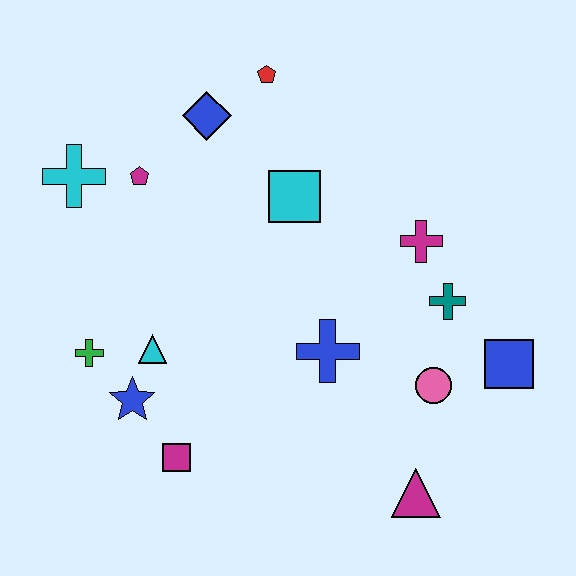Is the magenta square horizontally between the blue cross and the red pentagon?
No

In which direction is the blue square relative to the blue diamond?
The blue square is to the right of the blue diamond.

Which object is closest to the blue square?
The pink circle is closest to the blue square.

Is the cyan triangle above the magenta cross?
No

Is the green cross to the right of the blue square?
No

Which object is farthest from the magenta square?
The red pentagon is farthest from the magenta square.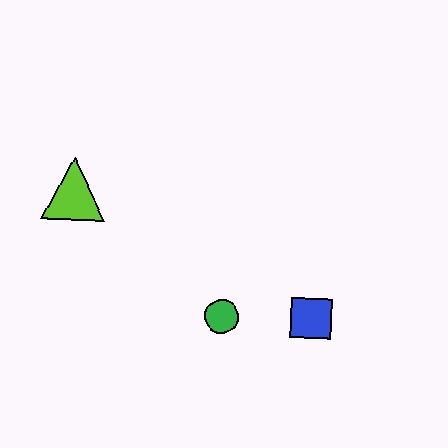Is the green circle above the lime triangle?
No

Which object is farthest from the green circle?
The lime triangle is farthest from the green circle.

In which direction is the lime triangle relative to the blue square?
The lime triangle is to the left of the blue square.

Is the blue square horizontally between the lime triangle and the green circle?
No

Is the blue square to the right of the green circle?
Yes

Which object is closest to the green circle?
The blue square is closest to the green circle.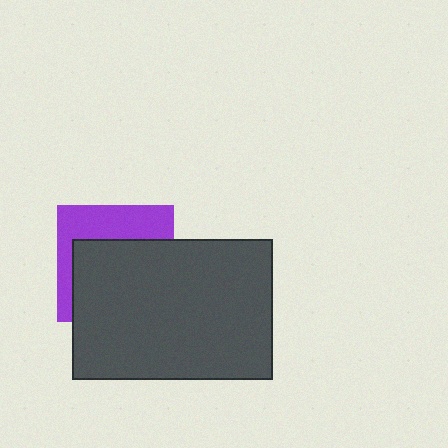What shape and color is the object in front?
The object in front is a dark gray rectangle.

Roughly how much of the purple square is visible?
A small part of it is visible (roughly 38%).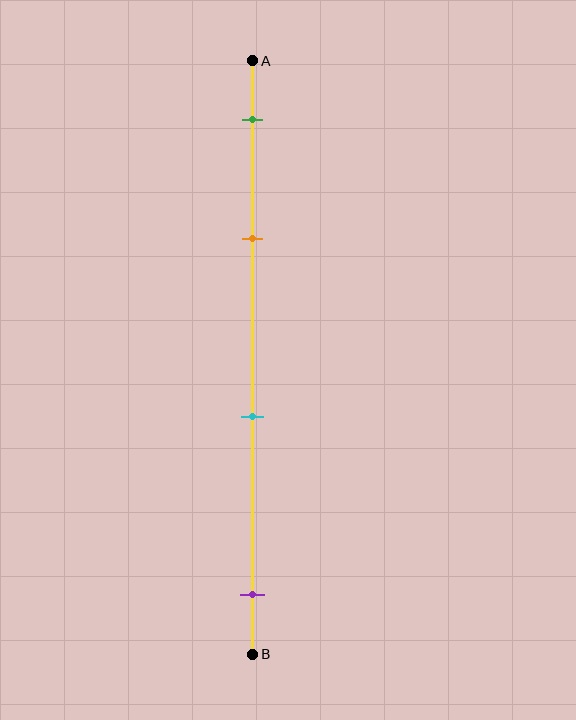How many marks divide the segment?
There are 4 marks dividing the segment.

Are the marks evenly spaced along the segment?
No, the marks are not evenly spaced.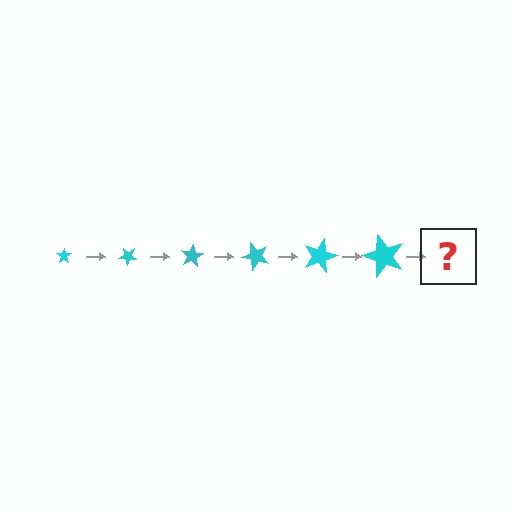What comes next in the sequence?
The next element should be a star, larger than the previous one and rotated 240 degrees from the start.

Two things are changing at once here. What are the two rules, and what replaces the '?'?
The two rules are that the star grows larger each step and it rotates 40 degrees each step. The '?' should be a star, larger than the previous one and rotated 240 degrees from the start.